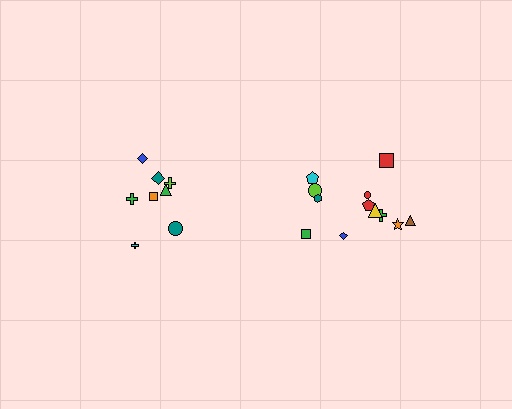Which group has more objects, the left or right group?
The right group.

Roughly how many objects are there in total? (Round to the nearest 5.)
Roughly 20 objects in total.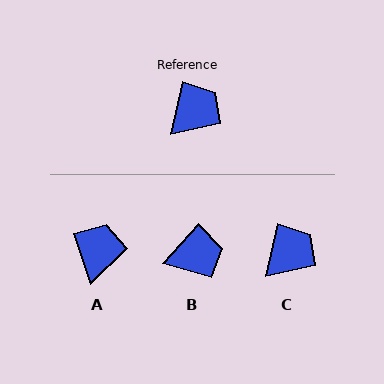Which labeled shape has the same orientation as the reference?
C.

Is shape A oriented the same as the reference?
No, it is off by about 32 degrees.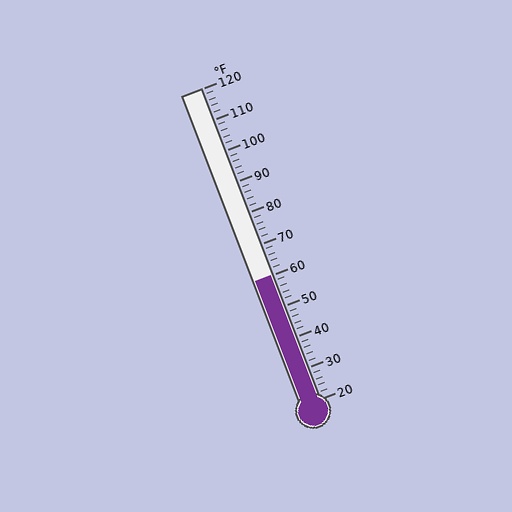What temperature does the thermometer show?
The thermometer shows approximately 60°F.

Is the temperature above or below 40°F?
The temperature is above 40°F.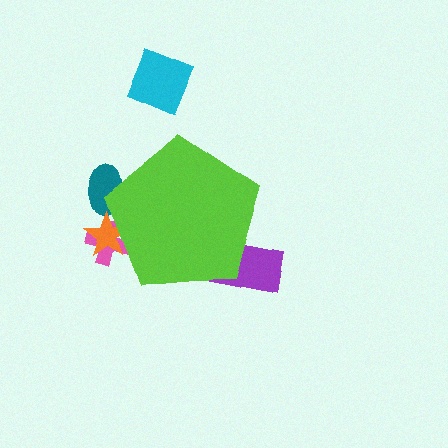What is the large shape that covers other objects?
A lime pentagon.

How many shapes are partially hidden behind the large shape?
4 shapes are partially hidden.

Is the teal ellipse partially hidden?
Yes, the teal ellipse is partially hidden behind the lime pentagon.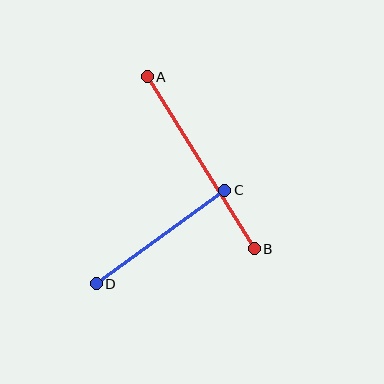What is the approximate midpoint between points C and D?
The midpoint is at approximately (160, 237) pixels.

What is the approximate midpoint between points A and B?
The midpoint is at approximately (201, 163) pixels.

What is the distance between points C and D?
The distance is approximately 159 pixels.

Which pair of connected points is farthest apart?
Points A and B are farthest apart.